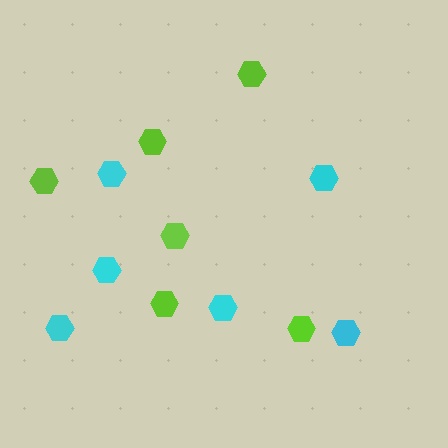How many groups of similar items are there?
There are 2 groups: one group of cyan hexagons (6) and one group of lime hexagons (6).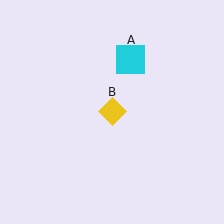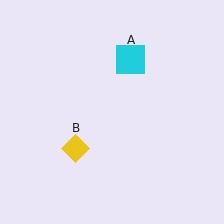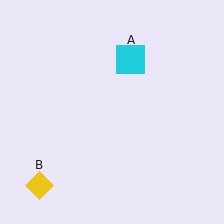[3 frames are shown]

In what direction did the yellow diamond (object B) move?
The yellow diamond (object B) moved down and to the left.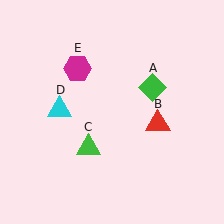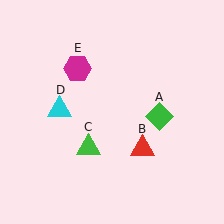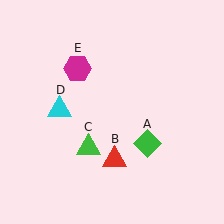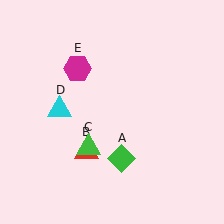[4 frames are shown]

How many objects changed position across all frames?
2 objects changed position: green diamond (object A), red triangle (object B).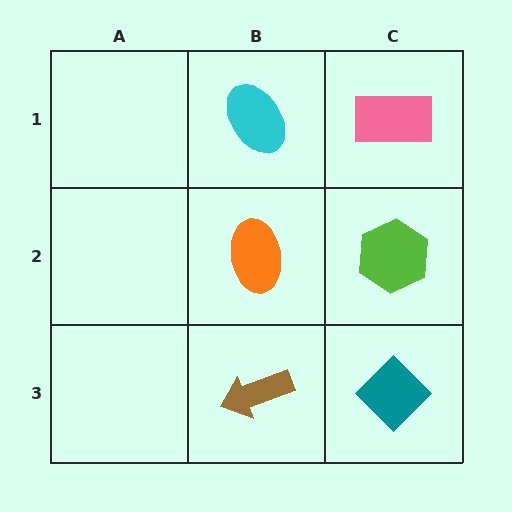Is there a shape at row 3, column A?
No, that cell is empty.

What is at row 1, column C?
A pink rectangle.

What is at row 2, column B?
An orange ellipse.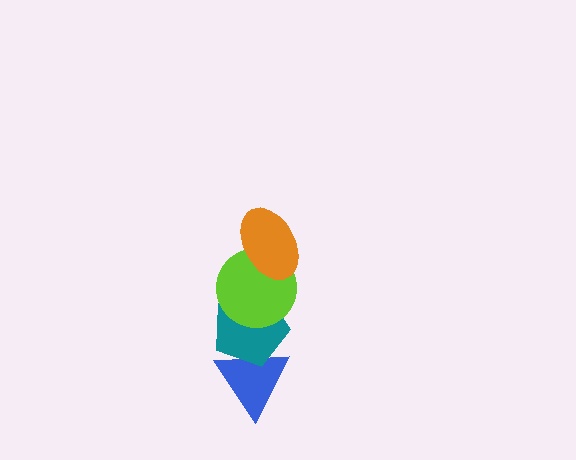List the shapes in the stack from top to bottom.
From top to bottom: the orange ellipse, the lime circle, the teal pentagon, the blue triangle.